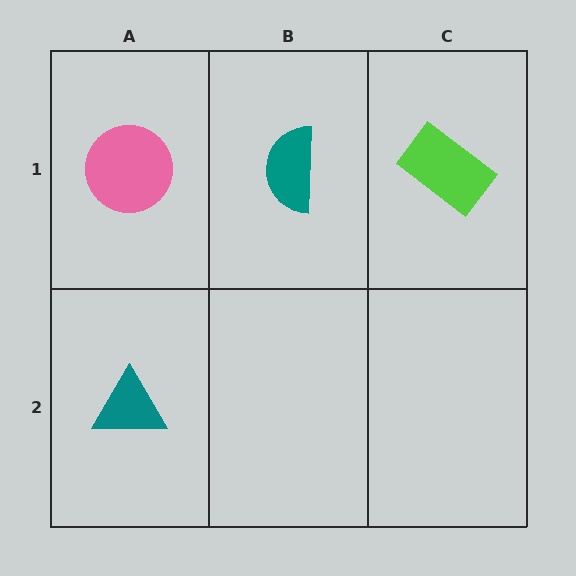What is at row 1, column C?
A lime rectangle.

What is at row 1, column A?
A pink circle.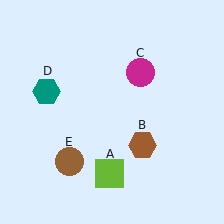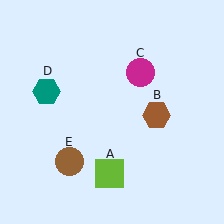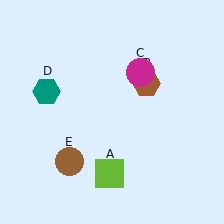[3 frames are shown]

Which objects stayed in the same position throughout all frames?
Lime square (object A) and magenta circle (object C) and teal hexagon (object D) and brown circle (object E) remained stationary.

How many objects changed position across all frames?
1 object changed position: brown hexagon (object B).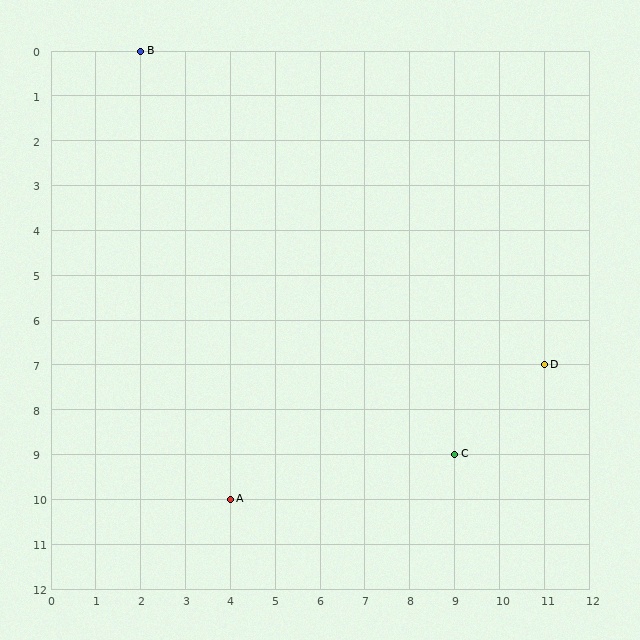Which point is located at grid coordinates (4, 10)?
Point A is at (4, 10).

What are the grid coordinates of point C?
Point C is at grid coordinates (9, 9).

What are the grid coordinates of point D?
Point D is at grid coordinates (11, 7).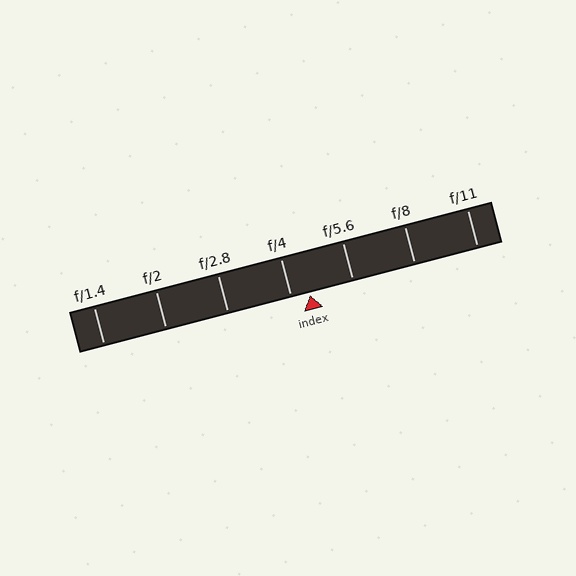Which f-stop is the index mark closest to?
The index mark is closest to f/4.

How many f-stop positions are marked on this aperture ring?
There are 7 f-stop positions marked.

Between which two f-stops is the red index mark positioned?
The index mark is between f/4 and f/5.6.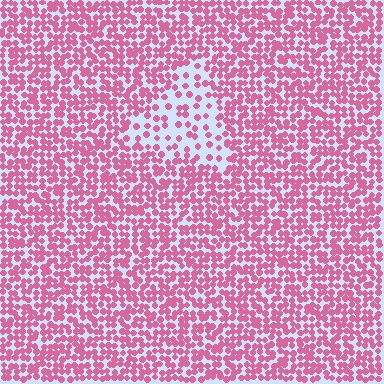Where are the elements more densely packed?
The elements are more densely packed outside the triangle boundary.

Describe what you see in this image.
The image contains small pink elements arranged at two different densities. A triangle-shaped region is visible where the elements are less densely packed than the surrounding area.